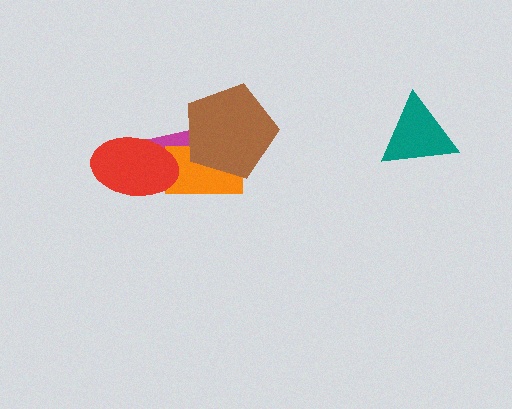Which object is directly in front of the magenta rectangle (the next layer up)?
The orange rectangle is directly in front of the magenta rectangle.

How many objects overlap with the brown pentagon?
2 objects overlap with the brown pentagon.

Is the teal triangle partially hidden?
No, no other shape covers it.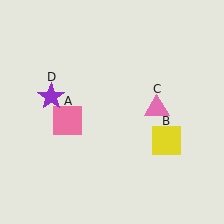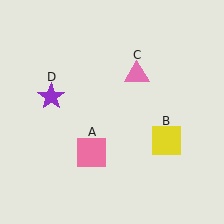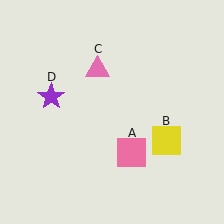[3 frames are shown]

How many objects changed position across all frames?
2 objects changed position: pink square (object A), pink triangle (object C).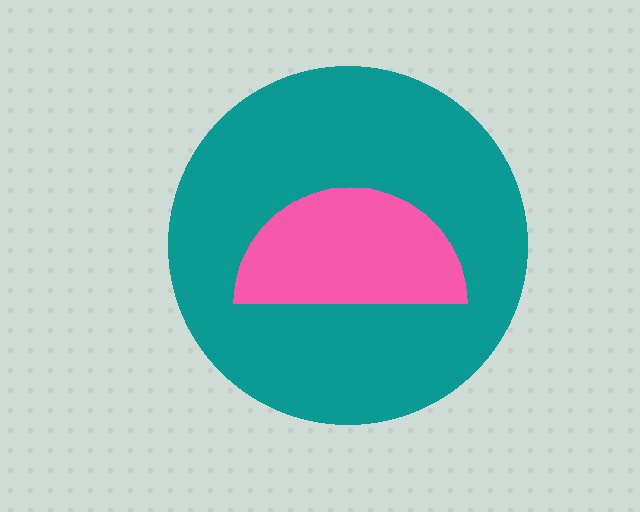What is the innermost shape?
The pink semicircle.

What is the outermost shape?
The teal circle.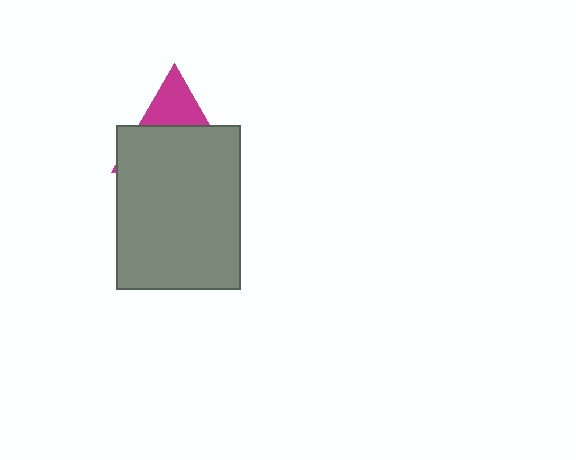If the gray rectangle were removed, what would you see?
You would see the complete magenta triangle.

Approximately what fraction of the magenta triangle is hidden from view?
Roughly 67% of the magenta triangle is hidden behind the gray rectangle.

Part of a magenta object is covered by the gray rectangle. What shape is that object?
It is a triangle.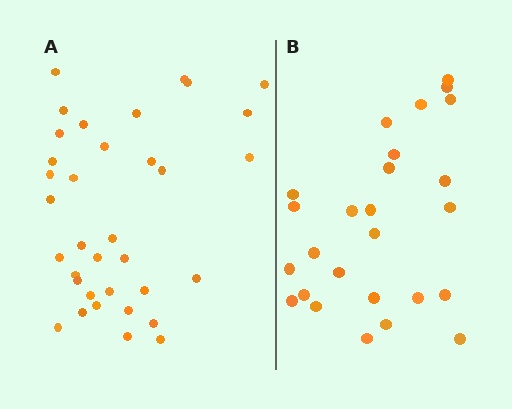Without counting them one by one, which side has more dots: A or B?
Region A (the left region) has more dots.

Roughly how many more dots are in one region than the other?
Region A has roughly 8 or so more dots than region B.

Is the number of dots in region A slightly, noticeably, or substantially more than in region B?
Region A has noticeably more, but not dramatically so. The ratio is roughly 1.3 to 1.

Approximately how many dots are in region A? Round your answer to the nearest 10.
About 40 dots. (The exact count is 35, which rounds to 40.)